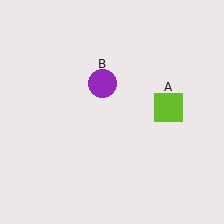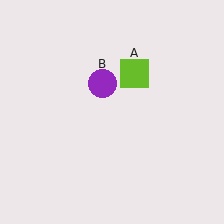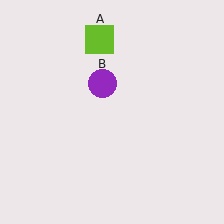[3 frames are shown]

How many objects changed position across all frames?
1 object changed position: lime square (object A).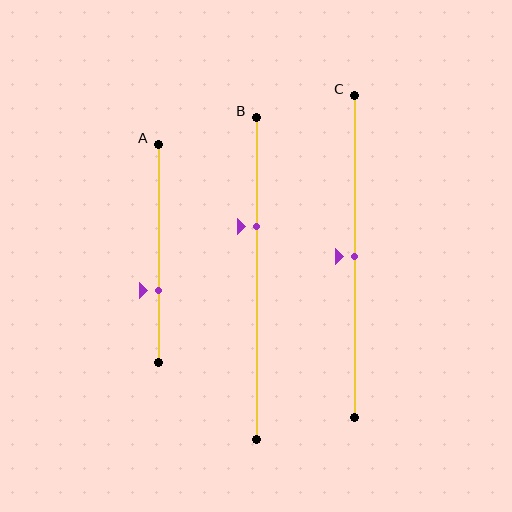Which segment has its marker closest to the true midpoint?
Segment C has its marker closest to the true midpoint.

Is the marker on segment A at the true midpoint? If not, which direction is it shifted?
No, the marker on segment A is shifted downward by about 17% of the segment length.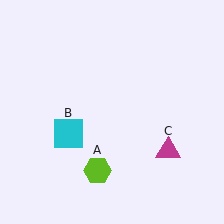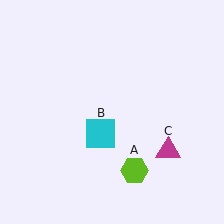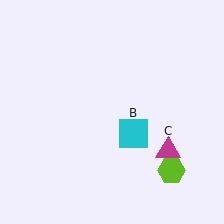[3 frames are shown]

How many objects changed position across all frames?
2 objects changed position: lime hexagon (object A), cyan square (object B).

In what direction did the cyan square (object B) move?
The cyan square (object B) moved right.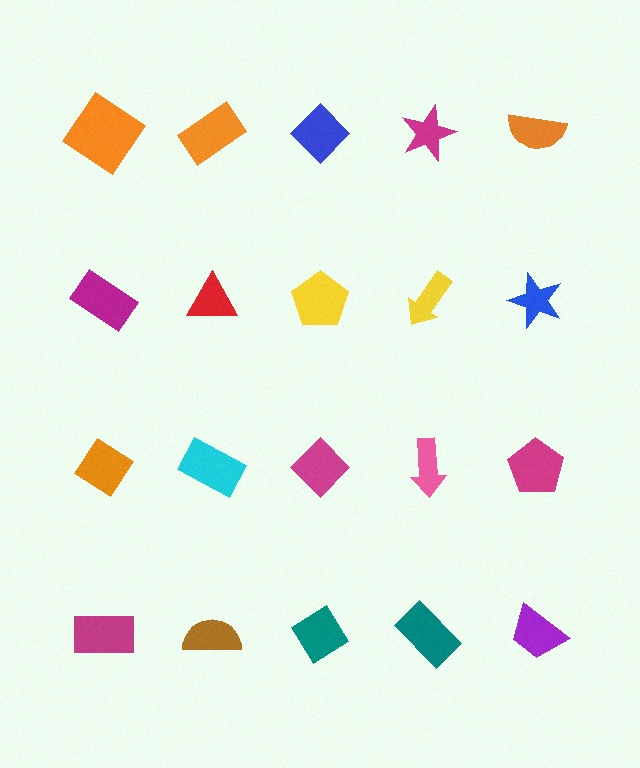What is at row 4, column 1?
A magenta rectangle.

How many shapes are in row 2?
5 shapes.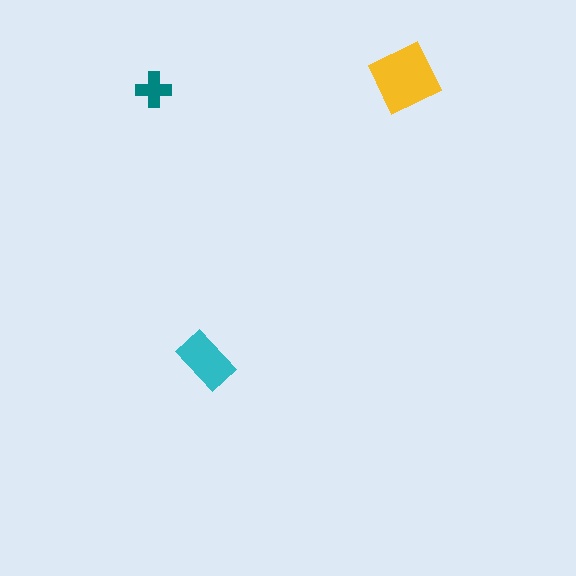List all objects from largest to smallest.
The yellow square, the cyan rectangle, the teal cross.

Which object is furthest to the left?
The teal cross is leftmost.